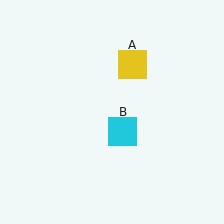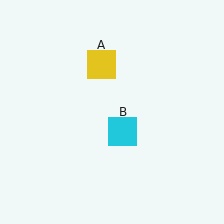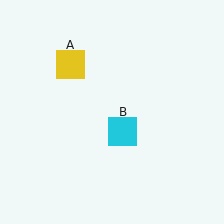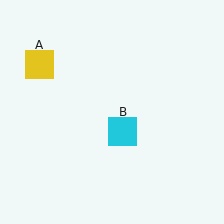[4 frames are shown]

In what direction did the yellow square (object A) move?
The yellow square (object A) moved left.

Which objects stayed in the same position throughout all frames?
Cyan square (object B) remained stationary.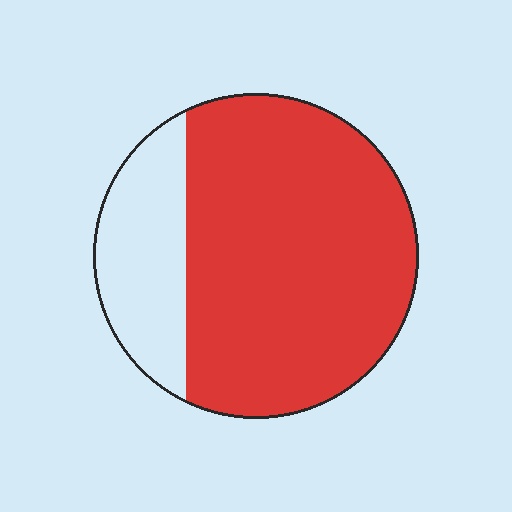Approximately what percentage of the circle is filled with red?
Approximately 75%.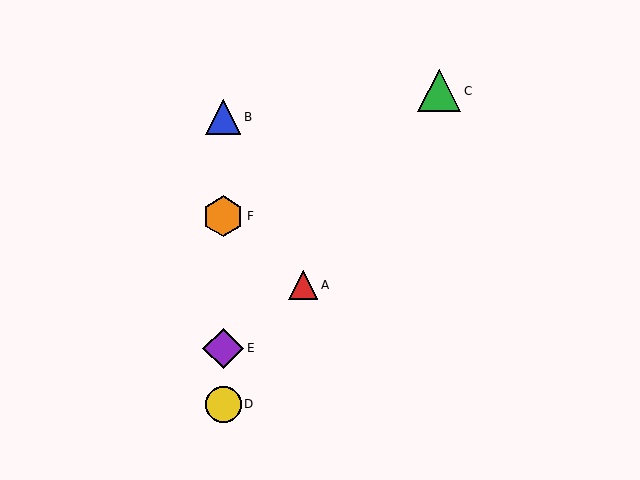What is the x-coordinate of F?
Object F is at x≈223.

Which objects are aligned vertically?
Objects B, D, E, F are aligned vertically.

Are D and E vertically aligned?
Yes, both are at x≈223.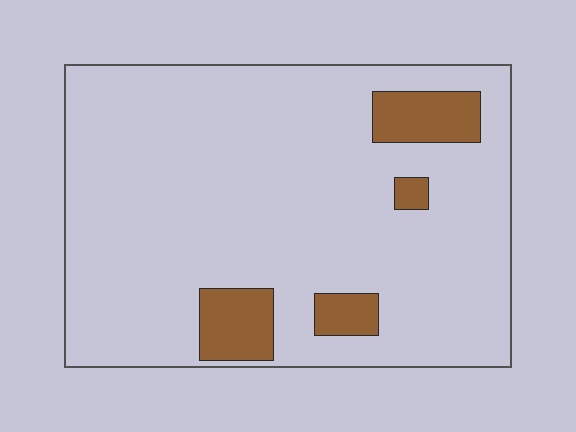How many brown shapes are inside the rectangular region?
4.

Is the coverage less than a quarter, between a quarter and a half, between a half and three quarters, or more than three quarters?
Less than a quarter.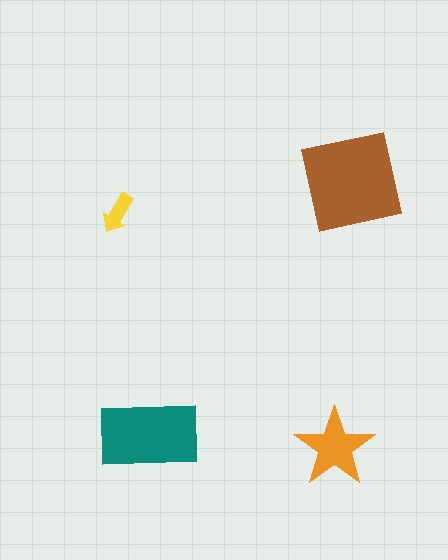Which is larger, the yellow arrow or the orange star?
The orange star.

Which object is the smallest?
The yellow arrow.